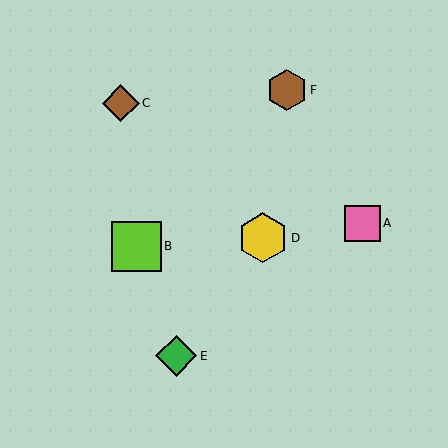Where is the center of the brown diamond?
The center of the brown diamond is at (121, 103).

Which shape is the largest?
The yellow hexagon (labeled D) is the largest.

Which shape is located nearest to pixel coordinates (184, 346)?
The green diamond (labeled E) at (176, 356) is nearest to that location.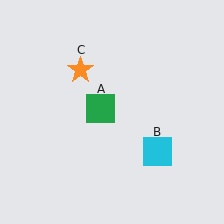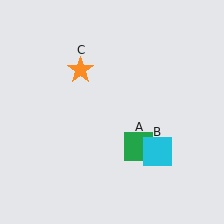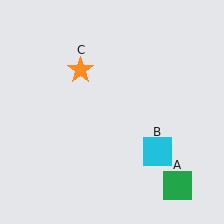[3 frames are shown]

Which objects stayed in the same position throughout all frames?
Cyan square (object B) and orange star (object C) remained stationary.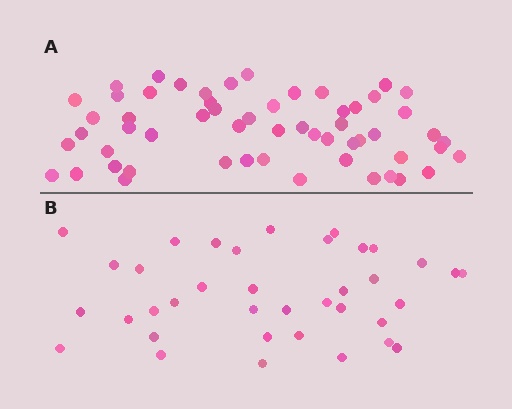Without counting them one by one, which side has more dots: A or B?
Region A (the top region) has more dots.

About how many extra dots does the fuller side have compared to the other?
Region A has approximately 20 more dots than region B.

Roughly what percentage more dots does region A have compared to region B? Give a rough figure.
About 55% more.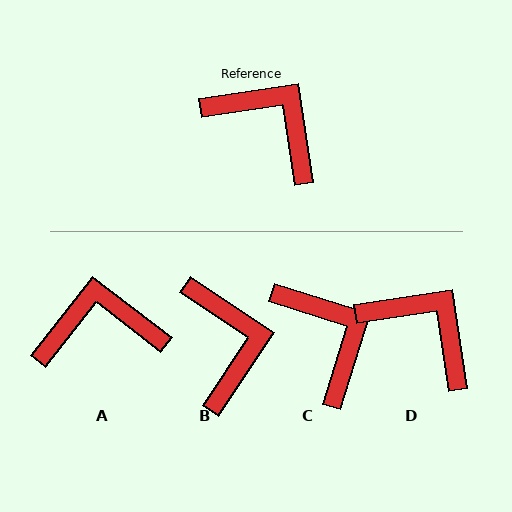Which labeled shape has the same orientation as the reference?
D.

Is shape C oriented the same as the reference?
No, it is off by about 26 degrees.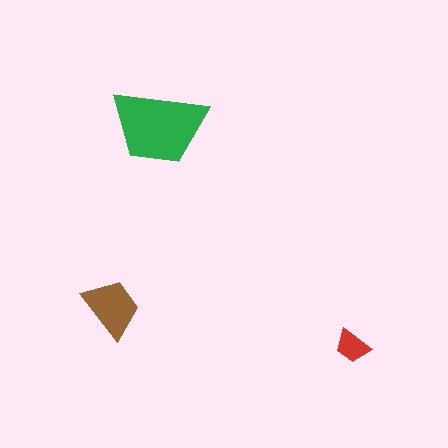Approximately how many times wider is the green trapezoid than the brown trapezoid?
About 1.5 times wider.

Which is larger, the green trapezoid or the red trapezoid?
The green one.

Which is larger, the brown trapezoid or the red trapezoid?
The brown one.